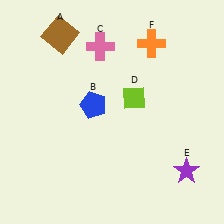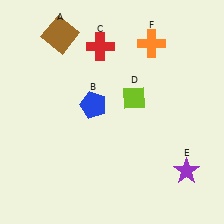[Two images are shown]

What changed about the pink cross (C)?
In Image 1, C is pink. In Image 2, it changed to red.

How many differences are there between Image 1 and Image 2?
There is 1 difference between the two images.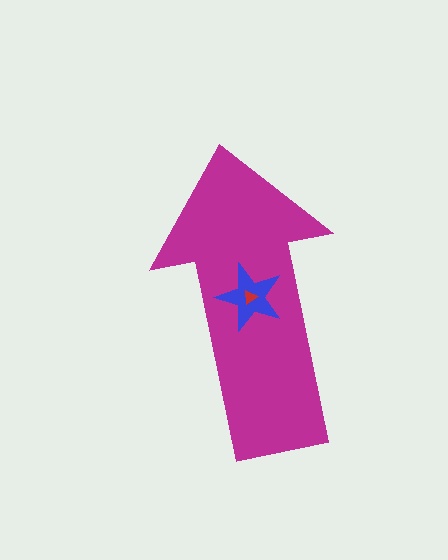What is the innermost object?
The red triangle.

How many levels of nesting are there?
3.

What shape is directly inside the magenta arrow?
The blue star.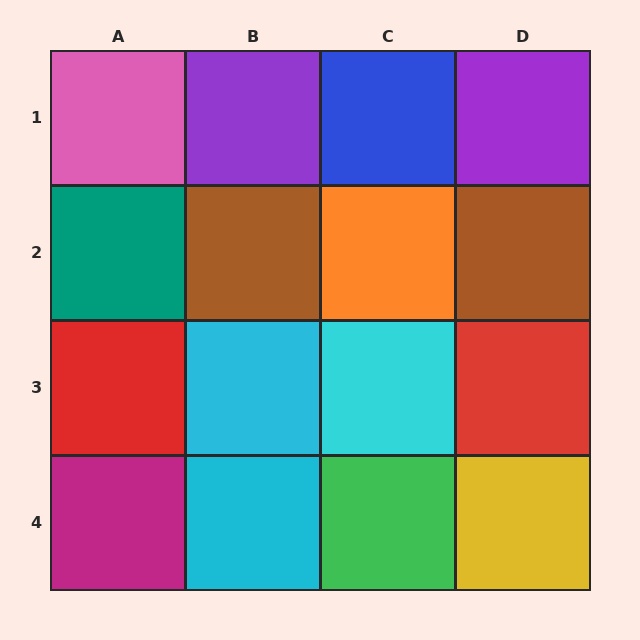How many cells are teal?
1 cell is teal.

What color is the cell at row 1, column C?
Blue.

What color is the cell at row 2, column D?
Brown.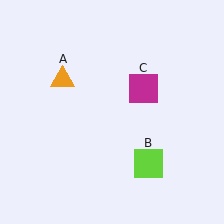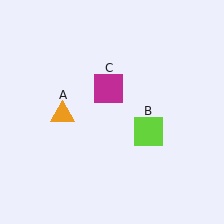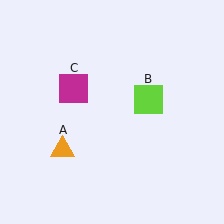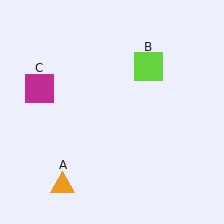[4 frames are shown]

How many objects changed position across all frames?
3 objects changed position: orange triangle (object A), lime square (object B), magenta square (object C).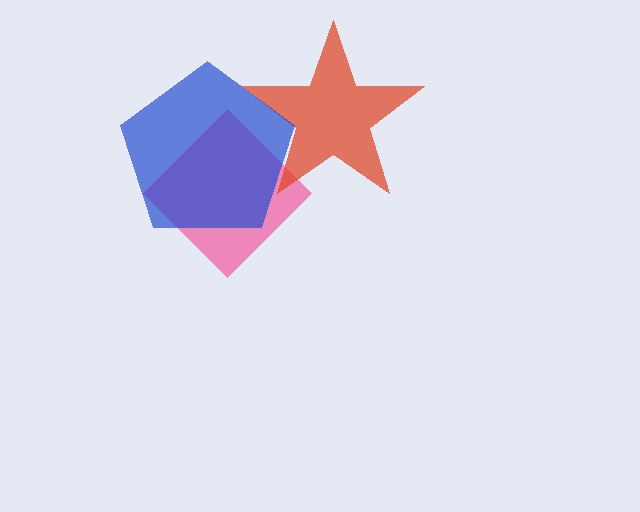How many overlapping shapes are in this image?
There are 3 overlapping shapes in the image.